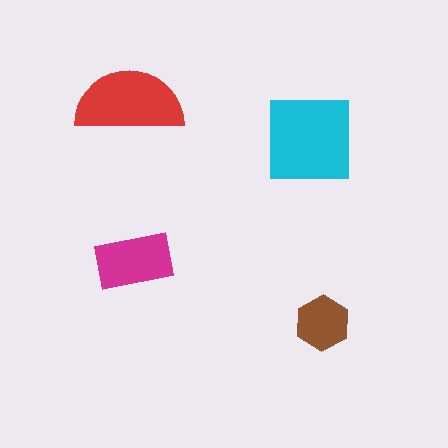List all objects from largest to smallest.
The cyan square, the red semicircle, the magenta rectangle, the brown hexagon.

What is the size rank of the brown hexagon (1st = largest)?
4th.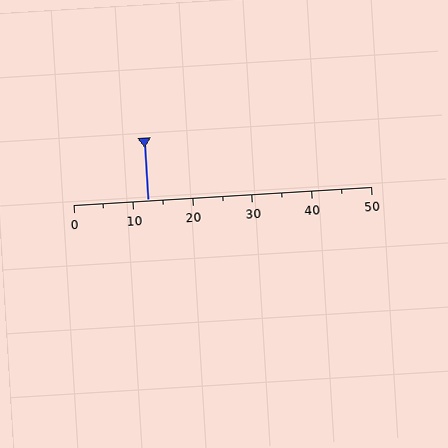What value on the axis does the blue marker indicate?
The marker indicates approximately 12.5.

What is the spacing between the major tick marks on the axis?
The major ticks are spaced 10 apart.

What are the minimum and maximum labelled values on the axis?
The axis runs from 0 to 50.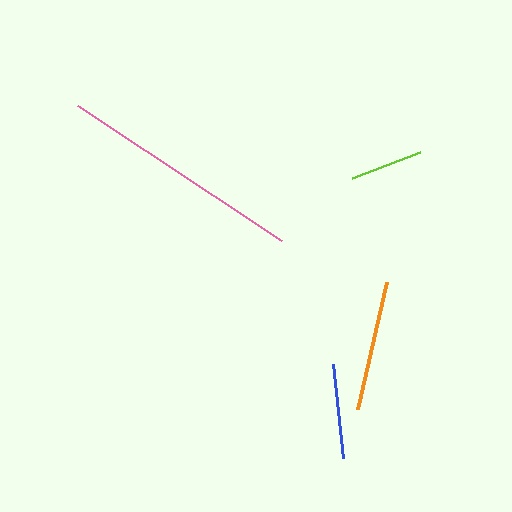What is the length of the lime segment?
The lime segment is approximately 73 pixels long.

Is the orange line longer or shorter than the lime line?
The orange line is longer than the lime line.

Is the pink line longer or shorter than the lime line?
The pink line is longer than the lime line.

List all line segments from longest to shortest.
From longest to shortest: pink, orange, blue, lime.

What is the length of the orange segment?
The orange segment is approximately 130 pixels long.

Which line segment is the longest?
The pink line is the longest at approximately 244 pixels.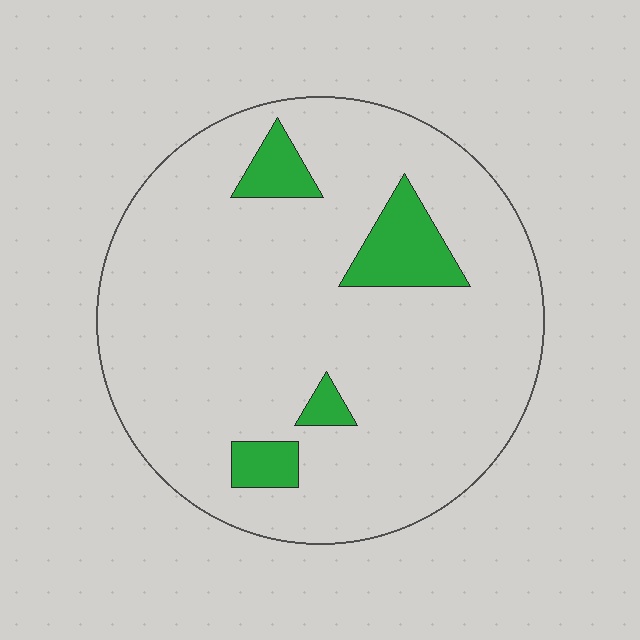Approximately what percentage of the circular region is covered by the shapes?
Approximately 10%.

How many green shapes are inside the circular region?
4.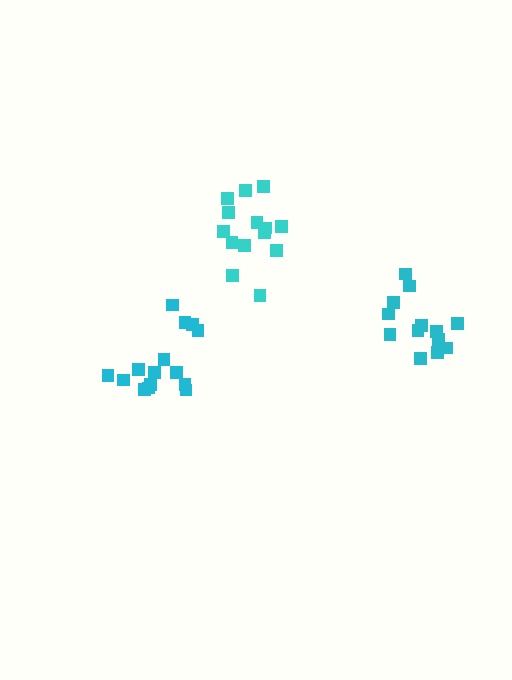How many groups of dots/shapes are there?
There are 3 groups.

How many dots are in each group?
Group 1: 14 dots, Group 2: 15 dots, Group 3: 13 dots (42 total).